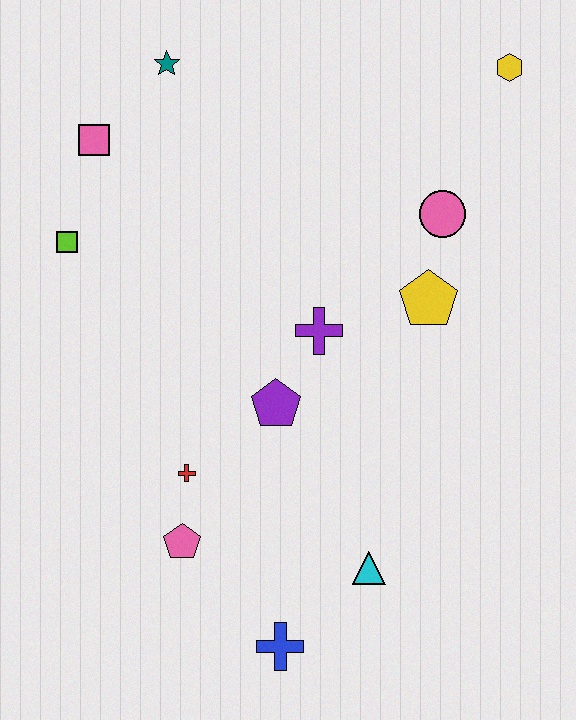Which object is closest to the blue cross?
The cyan triangle is closest to the blue cross.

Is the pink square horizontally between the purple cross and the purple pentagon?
No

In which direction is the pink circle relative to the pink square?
The pink circle is to the right of the pink square.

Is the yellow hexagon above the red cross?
Yes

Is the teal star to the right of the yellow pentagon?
No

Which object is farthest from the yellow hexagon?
The blue cross is farthest from the yellow hexagon.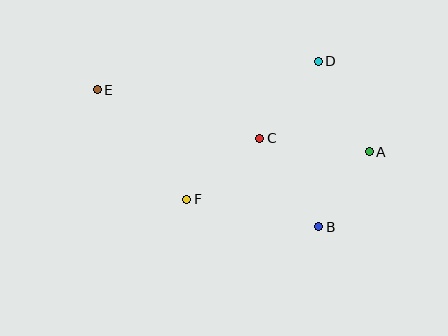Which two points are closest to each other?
Points A and B are closest to each other.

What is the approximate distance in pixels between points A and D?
The distance between A and D is approximately 104 pixels.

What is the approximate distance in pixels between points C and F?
The distance between C and F is approximately 95 pixels.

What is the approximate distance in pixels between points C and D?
The distance between C and D is approximately 97 pixels.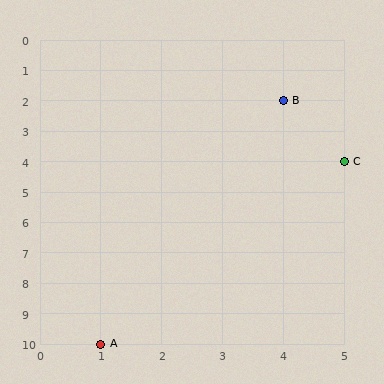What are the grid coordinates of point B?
Point B is at grid coordinates (4, 2).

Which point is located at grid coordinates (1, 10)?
Point A is at (1, 10).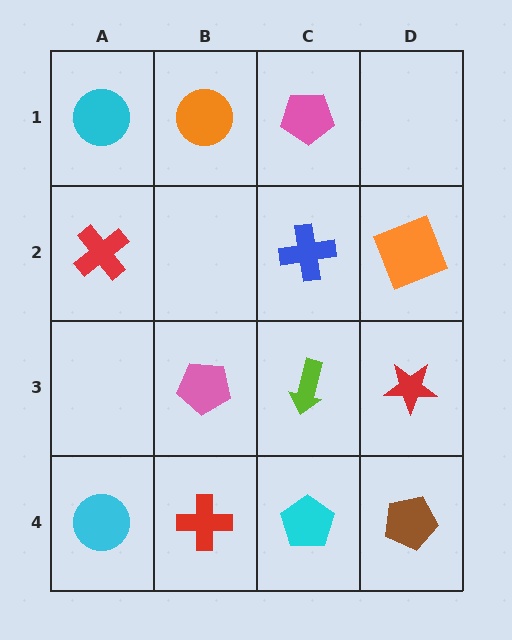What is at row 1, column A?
A cyan circle.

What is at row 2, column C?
A blue cross.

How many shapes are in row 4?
4 shapes.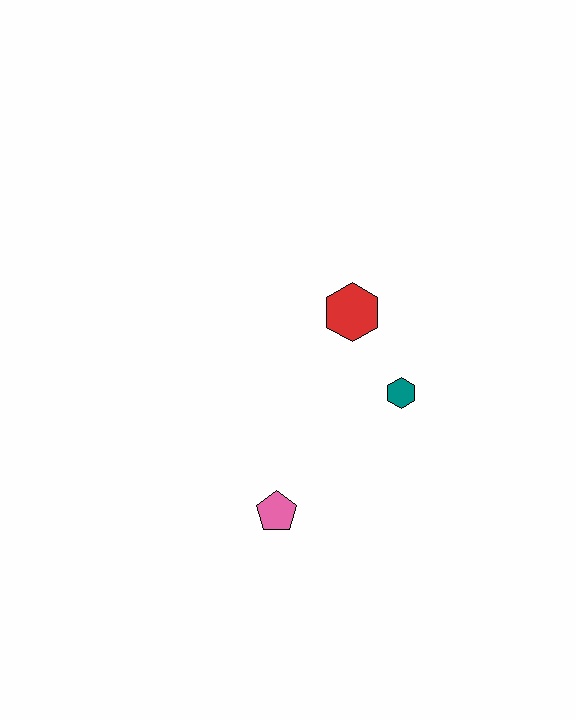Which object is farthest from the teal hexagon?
The pink pentagon is farthest from the teal hexagon.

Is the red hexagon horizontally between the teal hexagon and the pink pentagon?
Yes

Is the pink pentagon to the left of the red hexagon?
Yes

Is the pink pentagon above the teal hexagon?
No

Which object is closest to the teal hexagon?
The red hexagon is closest to the teal hexagon.